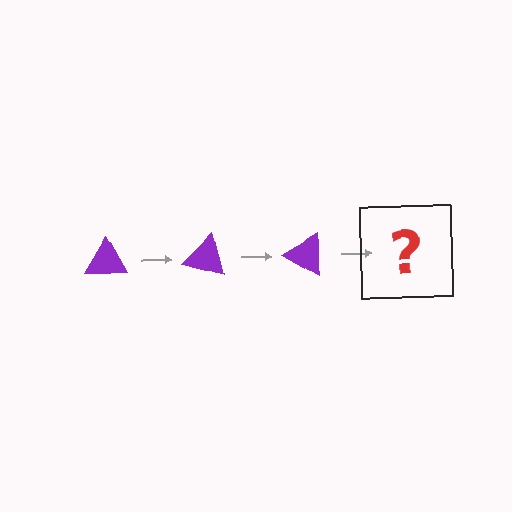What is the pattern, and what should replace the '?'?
The pattern is that the triangle rotates 15 degrees each step. The '?' should be a purple triangle rotated 45 degrees.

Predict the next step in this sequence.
The next step is a purple triangle rotated 45 degrees.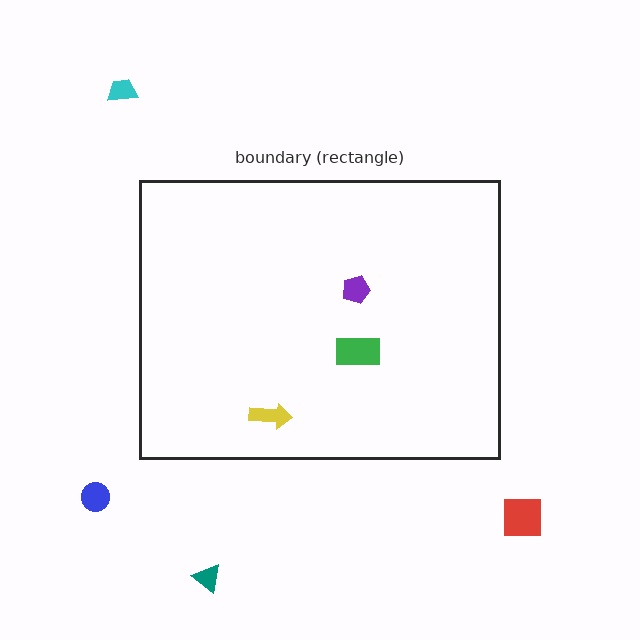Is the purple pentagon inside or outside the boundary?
Inside.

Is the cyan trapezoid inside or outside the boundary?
Outside.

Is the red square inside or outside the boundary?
Outside.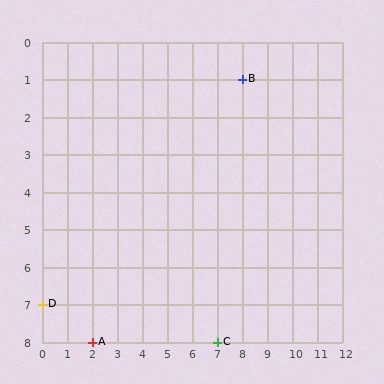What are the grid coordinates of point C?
Point C is at grid coordinates (7, 8).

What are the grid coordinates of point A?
Point A is at grid coordinates (2, 8).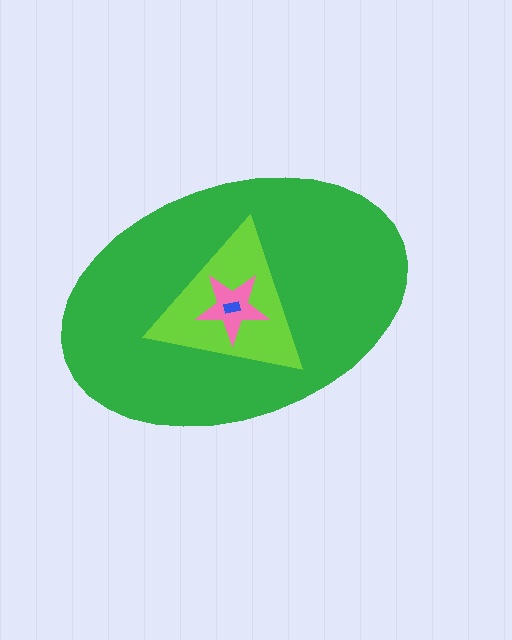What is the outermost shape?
The green ellipse.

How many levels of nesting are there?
4.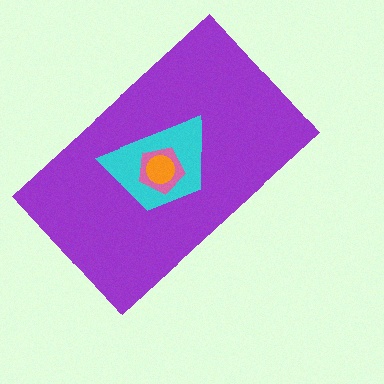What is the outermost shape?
The purple rectangle.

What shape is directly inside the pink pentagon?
The orange circle.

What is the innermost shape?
The orange circle.